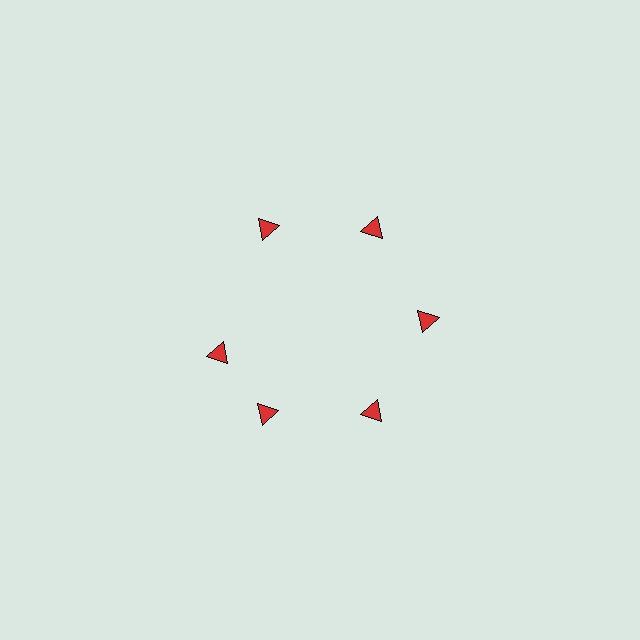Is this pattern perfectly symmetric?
No. The 6 red triangles are arranged in a ring, but one element near the 9 o'clock position is rotated out of alignment along the ring, breaking the 6-fold rotational symmetry.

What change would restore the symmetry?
The symmetry would be restored by rotating it back into even spacing with its neighbors so that all 6 triangles sit at equal angles and equal distance from the center.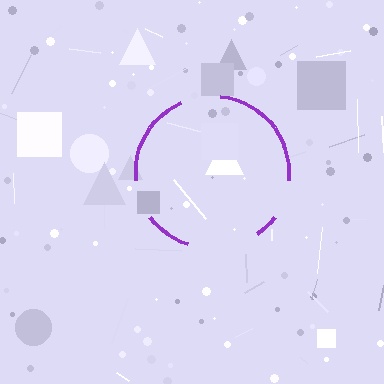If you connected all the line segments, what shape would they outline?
They would outline a circle.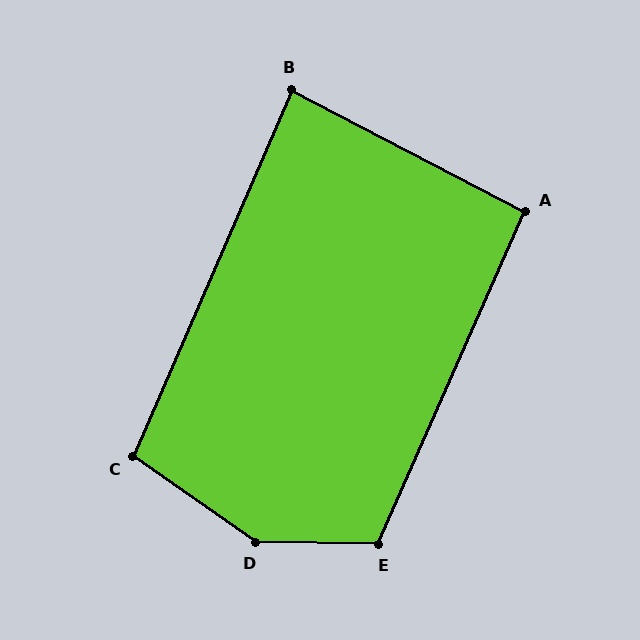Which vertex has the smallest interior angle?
B, at approximately 86 degrees.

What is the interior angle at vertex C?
Approximately 102 degrees (obtuse).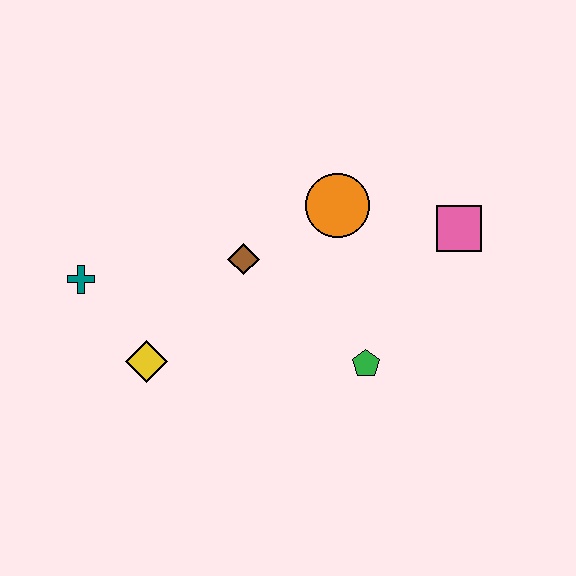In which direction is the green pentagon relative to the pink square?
The green pentagon is below the pink square.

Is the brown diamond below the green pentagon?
No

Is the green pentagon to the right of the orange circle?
Yes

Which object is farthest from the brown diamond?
The pink square is farthest from the brown diamond.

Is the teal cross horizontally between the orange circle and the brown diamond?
No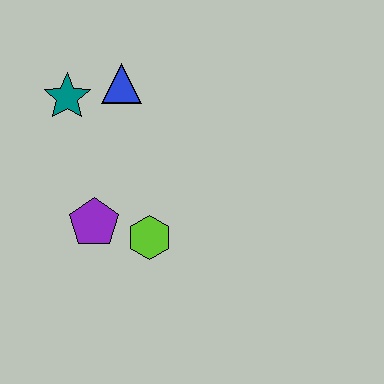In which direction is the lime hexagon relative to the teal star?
The lime hexagon is below the teal star.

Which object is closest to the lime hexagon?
The purple pentagon is closest to the lime hexagon.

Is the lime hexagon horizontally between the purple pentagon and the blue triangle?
No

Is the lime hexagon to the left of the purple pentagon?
No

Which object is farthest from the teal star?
The lime hexagon is farthest from the teal star.